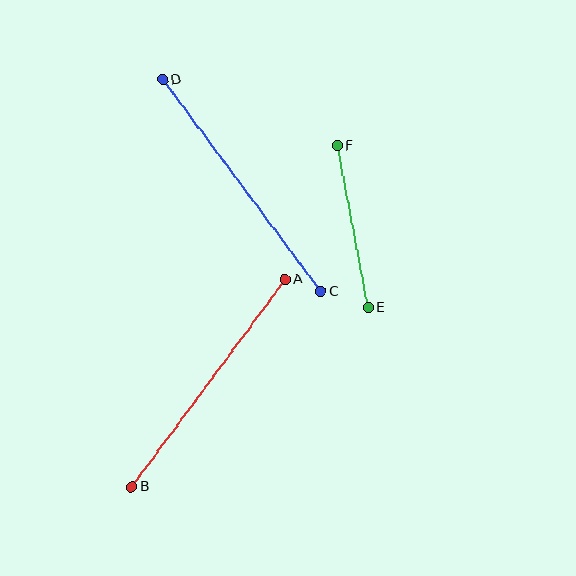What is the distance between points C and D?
The distance is approximately 264 pixels.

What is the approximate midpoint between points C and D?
The midpoint is at approximately (242, 186) pixels.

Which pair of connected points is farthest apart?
Points C and D are farthest apart.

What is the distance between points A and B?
The distance is approximately 258 pixels.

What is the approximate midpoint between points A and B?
The midpoint is at approximately (208, 383) pixels.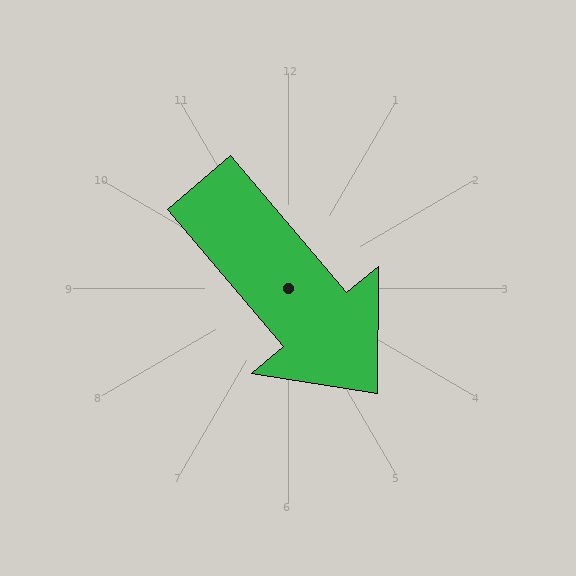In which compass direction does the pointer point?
Southeast.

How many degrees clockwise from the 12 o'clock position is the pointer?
Approximately 140 degrees.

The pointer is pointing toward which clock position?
Roughly 5 o'clock.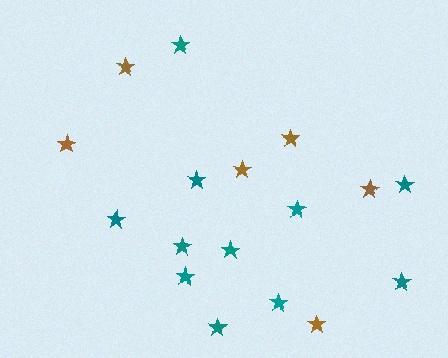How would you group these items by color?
There are 2 groups: one group of brown stars (6) and one group of teal stars (11).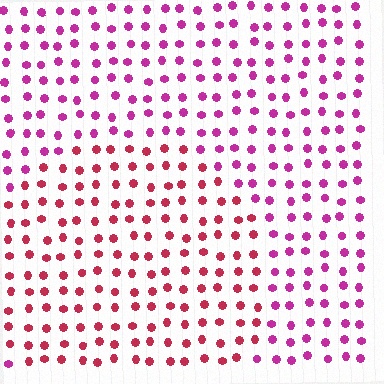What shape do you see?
I see a circle.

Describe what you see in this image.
The image is filled with small magenta elements in a uniform arrangement. A circle-shaped region is visible where the elements are tinted to a slightly different hue, forming a subtle color boundary.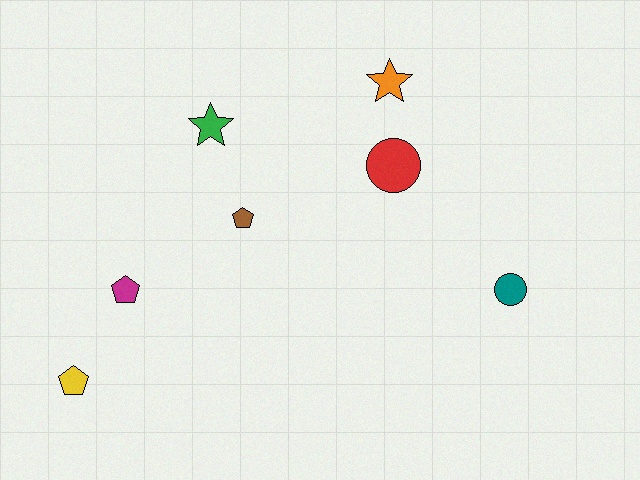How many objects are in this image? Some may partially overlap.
There are 7 objects.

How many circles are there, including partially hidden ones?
There are 2 circles.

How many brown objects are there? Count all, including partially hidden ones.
There is 1 brown object.